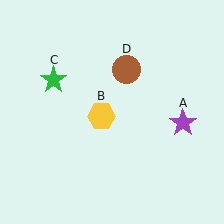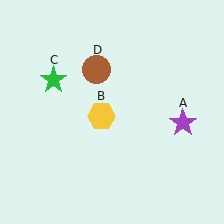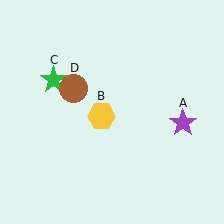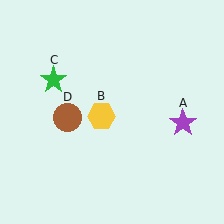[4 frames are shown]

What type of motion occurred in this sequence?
The brown circle (object D) rotated counterclockwise around the center of the scene.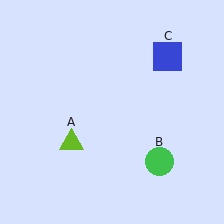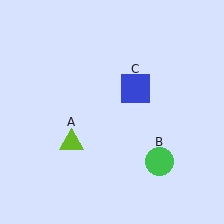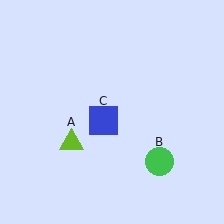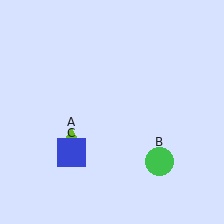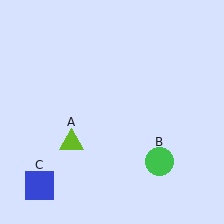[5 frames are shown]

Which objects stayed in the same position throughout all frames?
Lime triangle (object A) and green circle (object B) remained stationary.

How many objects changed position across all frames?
1 object changed position: blue square (object C).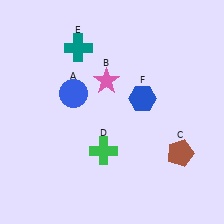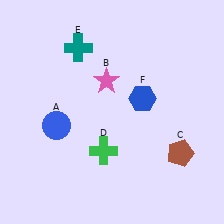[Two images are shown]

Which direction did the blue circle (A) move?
The blue circle (A) moved down.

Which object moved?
The blue circle (A) moved down.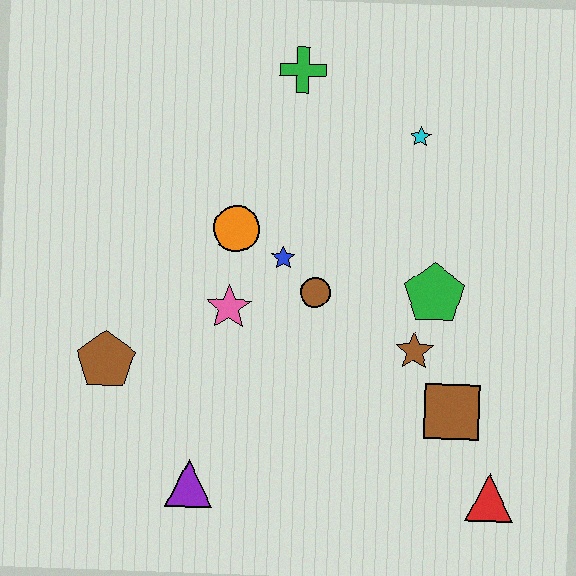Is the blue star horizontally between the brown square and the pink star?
Yes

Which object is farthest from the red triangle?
The green cross is farthest from the red triangle.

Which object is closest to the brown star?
The green pentagon is closest to the brown star.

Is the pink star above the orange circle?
No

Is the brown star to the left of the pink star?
No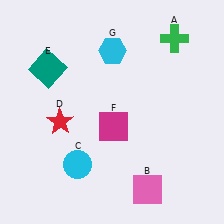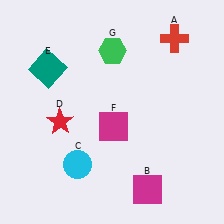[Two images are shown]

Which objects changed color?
A changed from green to red. B changed from pink to magenta. G changed from cyan to green.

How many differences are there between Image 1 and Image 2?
There are 3 differences between the two images.